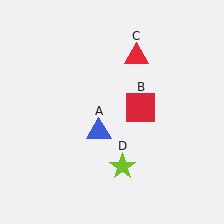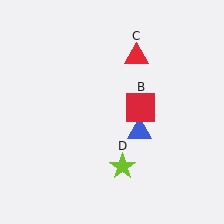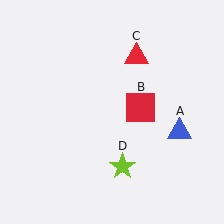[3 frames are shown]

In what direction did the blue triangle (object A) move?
The blue triangle (object A) moved right.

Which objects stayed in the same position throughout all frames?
Red square (object B) and red triangle (object C) and lime star (object D) remained stationary.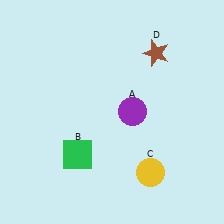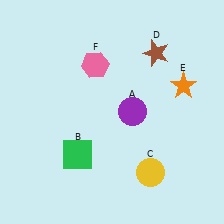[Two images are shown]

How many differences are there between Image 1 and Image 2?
There are 2 differences between the two images.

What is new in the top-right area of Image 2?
An orange star (E) was added in the top-right area of Image 2.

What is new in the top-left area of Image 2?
A pink hexagon (F) was added in the top-left area of Image 2.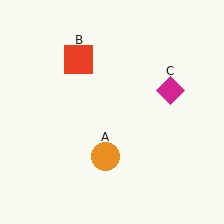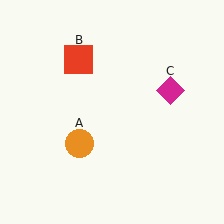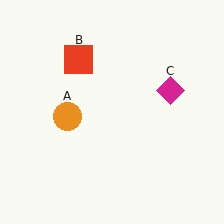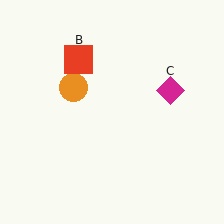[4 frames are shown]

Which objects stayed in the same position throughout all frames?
Red square (object B) and magenta diamond (object C) remained stationary.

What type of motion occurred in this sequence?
The orange circle (object A) rotated clockwise around the center of the scene.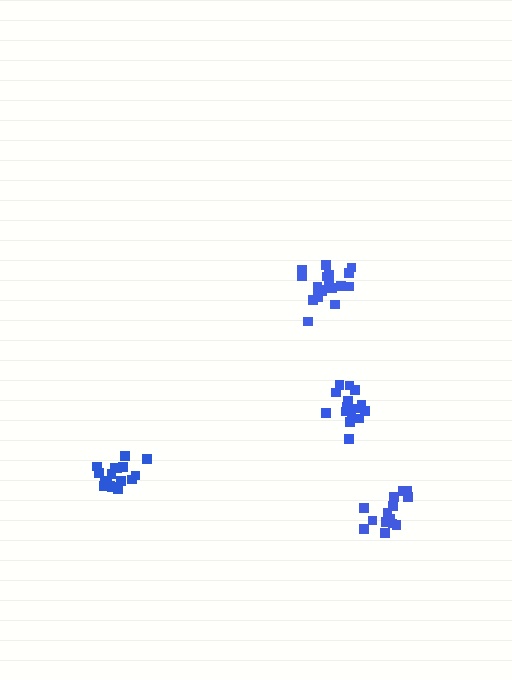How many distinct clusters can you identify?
There are 4 distinct clusters.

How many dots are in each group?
Group 1: 18 dots, Group 2: 17 dots, Group 3: 14 dots, Group 4: 15 dots (64 total).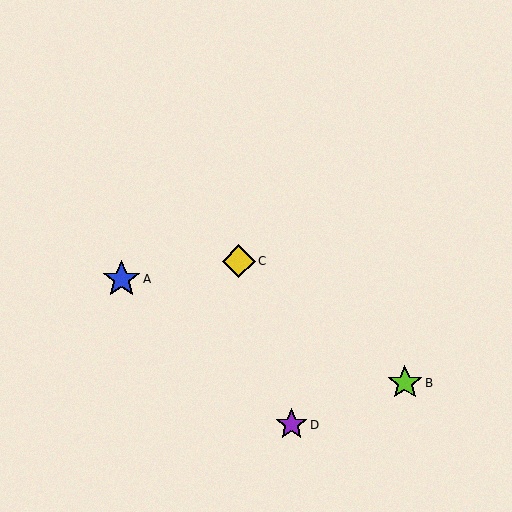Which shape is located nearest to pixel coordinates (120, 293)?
The blue star (labeled A) at (121, 279) is nearest to that location.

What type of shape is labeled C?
Shape C is a yellow diamond.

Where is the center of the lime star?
The center of the lime star is at (405, 383).